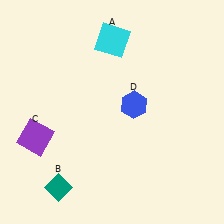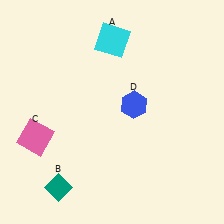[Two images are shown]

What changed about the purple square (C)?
In Image 1, C is purple. In Image 2, it changed to pink.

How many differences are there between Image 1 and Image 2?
There is 1 difference between the two images.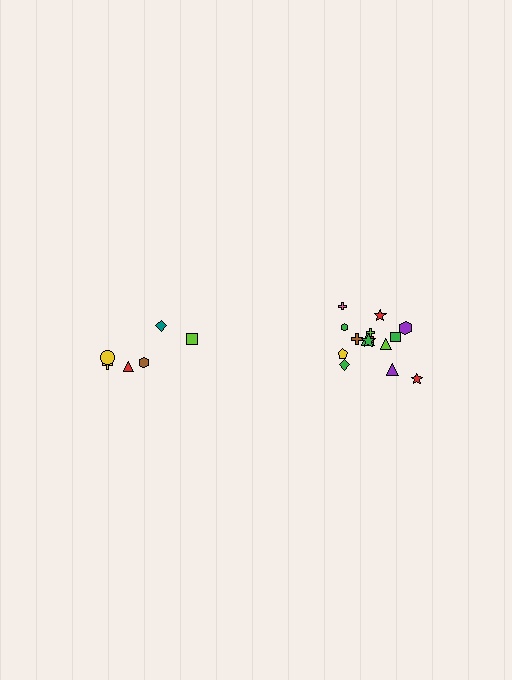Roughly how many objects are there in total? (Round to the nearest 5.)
Roughly 20 objects in total.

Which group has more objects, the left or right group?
The right group.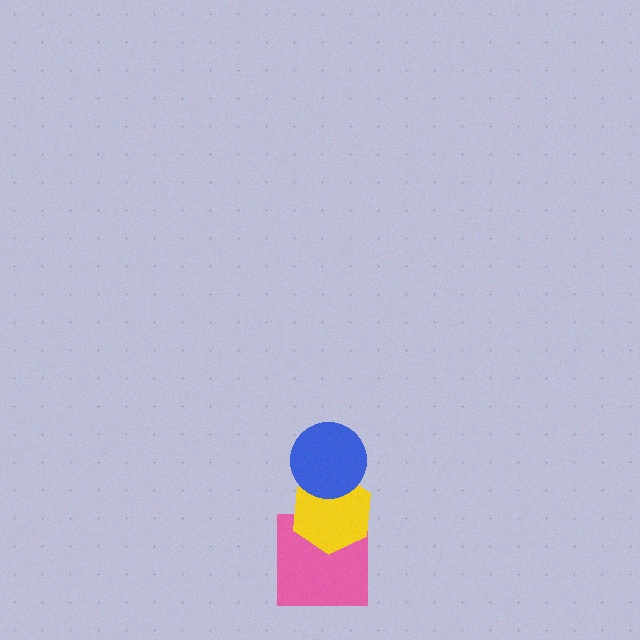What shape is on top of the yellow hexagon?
The blue circle is on top of the yellow hexagon.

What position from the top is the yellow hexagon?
The yellow hexagon is 2nd from the top.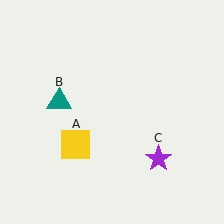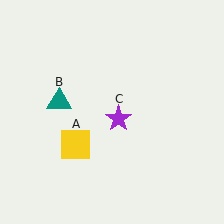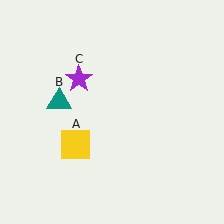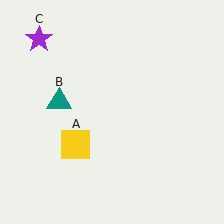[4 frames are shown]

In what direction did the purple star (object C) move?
The purple star (object C) moved up and to the left.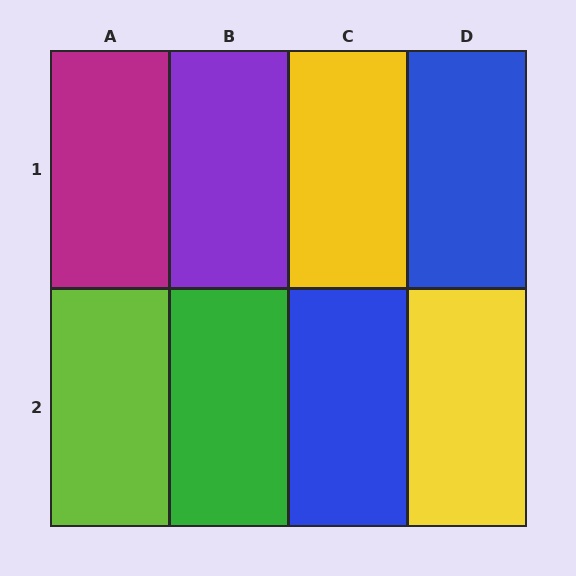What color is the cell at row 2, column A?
Lime.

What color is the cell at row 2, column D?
Yellow.